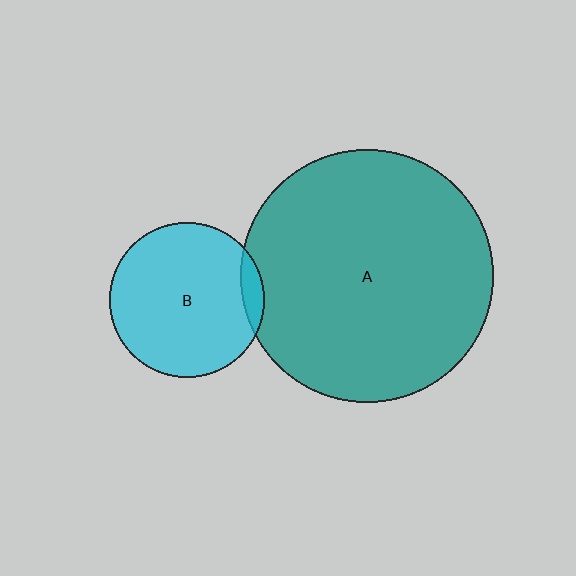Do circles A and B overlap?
Yes.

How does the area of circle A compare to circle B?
Approximately 2.7 times.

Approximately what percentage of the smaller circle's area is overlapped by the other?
Approximately 5%.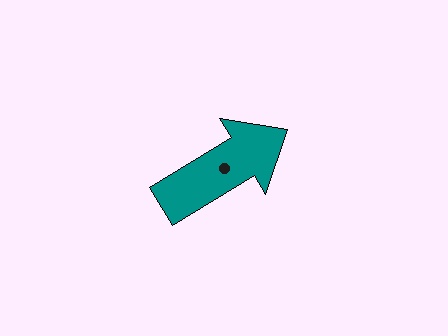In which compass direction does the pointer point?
Northeast.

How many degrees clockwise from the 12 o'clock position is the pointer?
Approximately 59 degrees.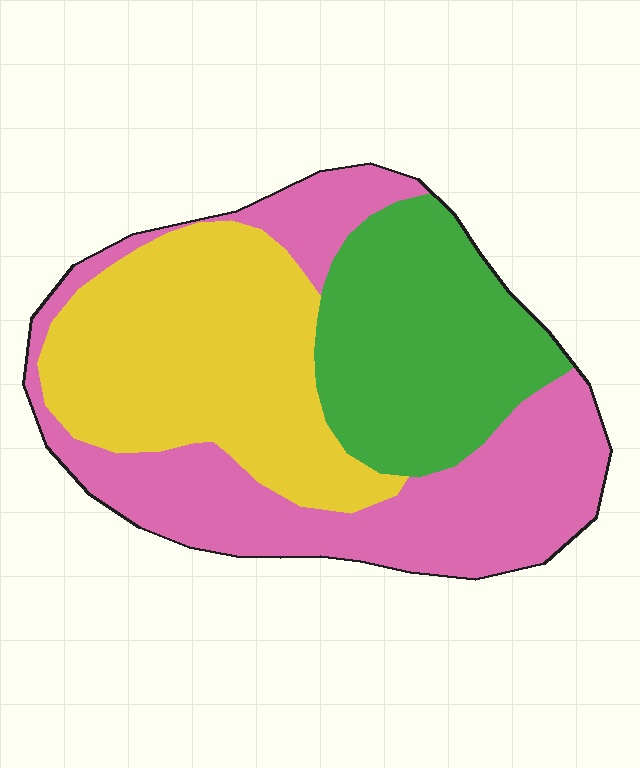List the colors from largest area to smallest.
From largest to smallest: pink, yellow, green.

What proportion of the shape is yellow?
Yellow covers around 35% of the shape.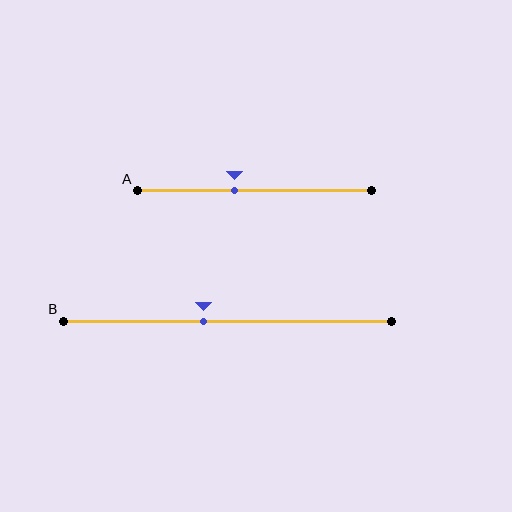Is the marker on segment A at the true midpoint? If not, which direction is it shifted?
No, the marker on segment A is shifted to the left by about 9% of the segment length.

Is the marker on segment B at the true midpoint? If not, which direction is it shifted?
No, the marker on segment B is shifted to the left by about 7% of the segment length.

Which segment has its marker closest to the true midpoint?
Segment B has its marker closest to the true midpoint.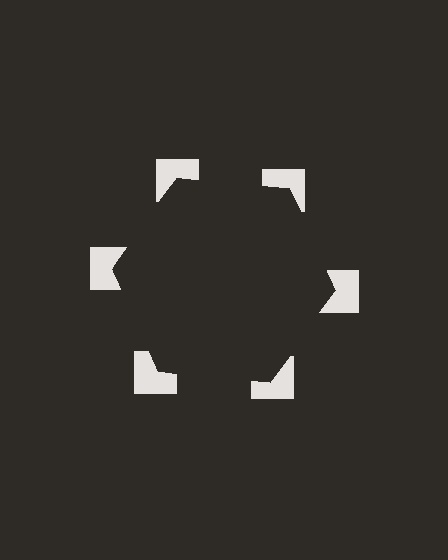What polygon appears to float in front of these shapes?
An illusory hexagon — its edges are inferred from the aligned wedge cuts in the notched squares, not physically drawn.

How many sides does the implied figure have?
6 sides.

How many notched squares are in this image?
There are 6 — one at each vertex of the illusory hexagon.